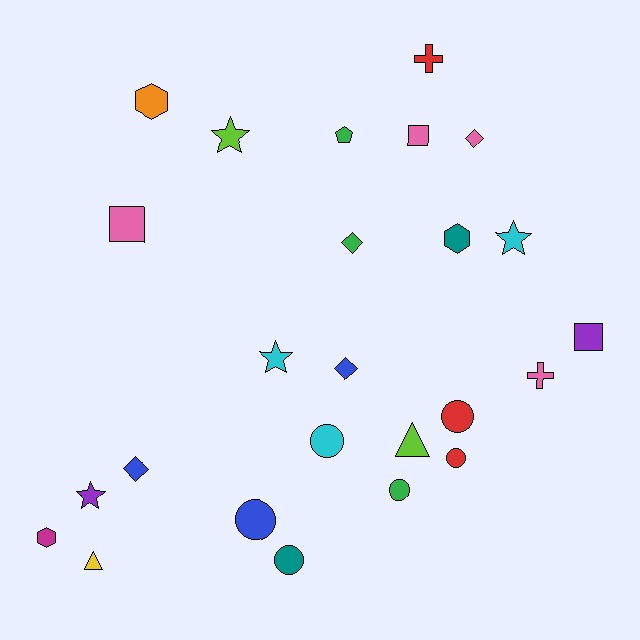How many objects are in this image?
There are 25 objects.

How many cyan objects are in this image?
There are 3 cyan objects.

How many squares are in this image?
There are 3 squares.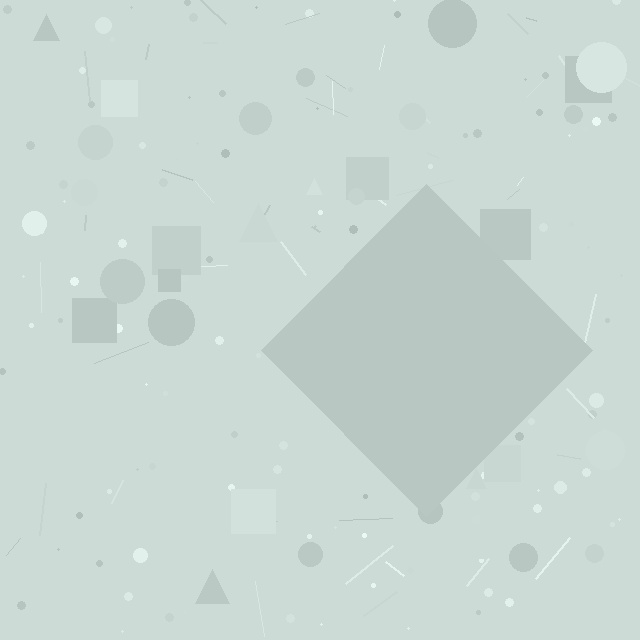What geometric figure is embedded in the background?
A diamond is embedded in the background.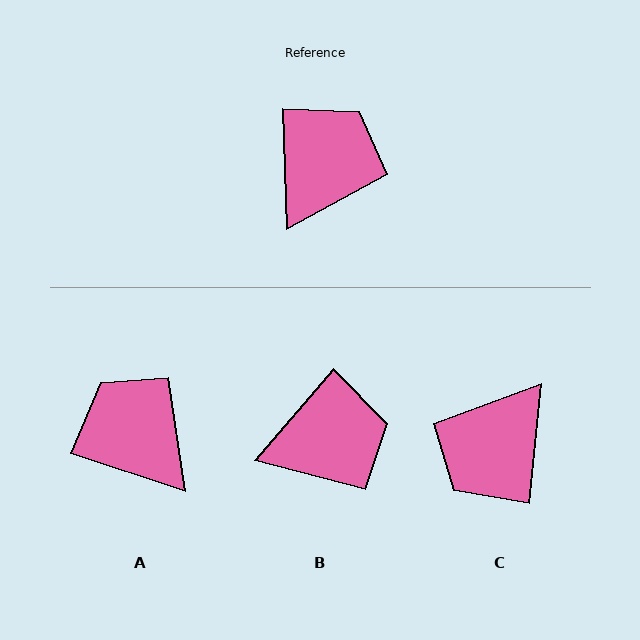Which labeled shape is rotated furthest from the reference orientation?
C, about 172 degrees away.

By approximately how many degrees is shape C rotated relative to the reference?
Approximately 172 degrees counter-clockwise.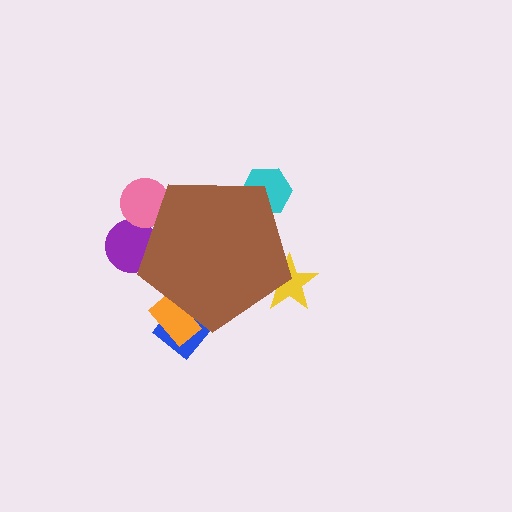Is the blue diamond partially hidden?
Yes, the blue diamond is partially hidden behind the brown pentagon.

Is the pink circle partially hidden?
Yes, the pink circle is partially hidden behind the brown pentagon.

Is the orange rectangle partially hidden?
Yes, the orange rectangle is partially hidden behind the brown pentagon.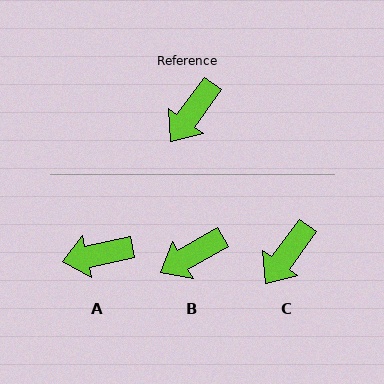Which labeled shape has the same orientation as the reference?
C.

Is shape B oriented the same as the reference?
No, it is off by about 24 degrees.